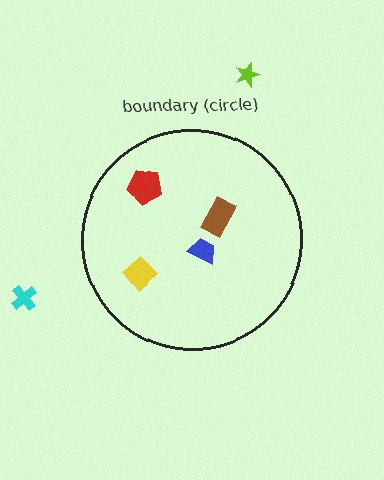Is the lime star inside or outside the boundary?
Outside.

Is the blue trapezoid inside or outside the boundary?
Inside.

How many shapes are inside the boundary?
4 inside, 2 outside.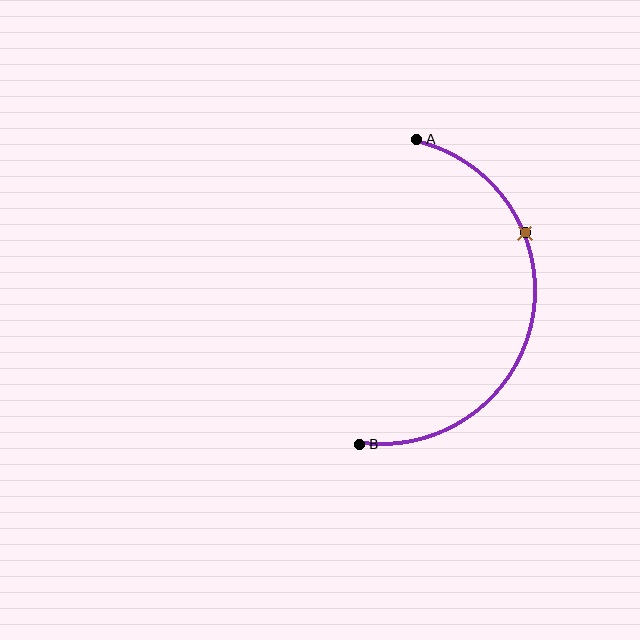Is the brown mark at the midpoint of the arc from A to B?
No. The brown mark lies on the arc but is closer to endpoint A. The arc midpoint would be at the point on the curve equidistant along the arc from both A and B.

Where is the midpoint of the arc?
The arc midpoint is the point on the curve farthest from the straight line joining A and B. It sits to the right of that line.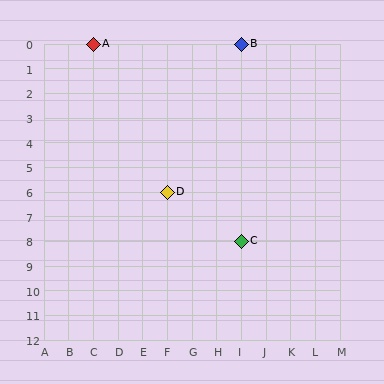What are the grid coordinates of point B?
Point B is at grid coordinates (I, 0).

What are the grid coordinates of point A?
Point A is at grid coordinates (C, 0).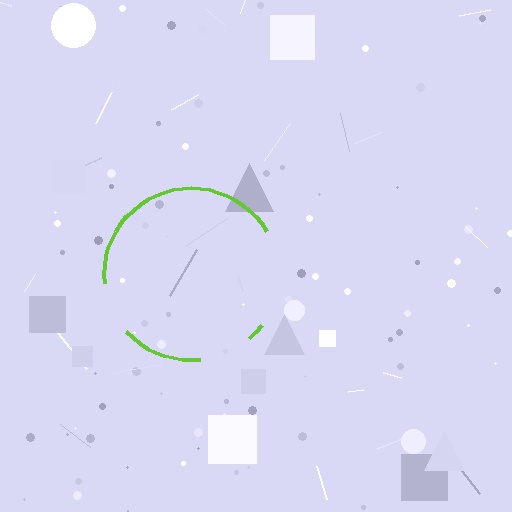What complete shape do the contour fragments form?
The contour fragments form a circle.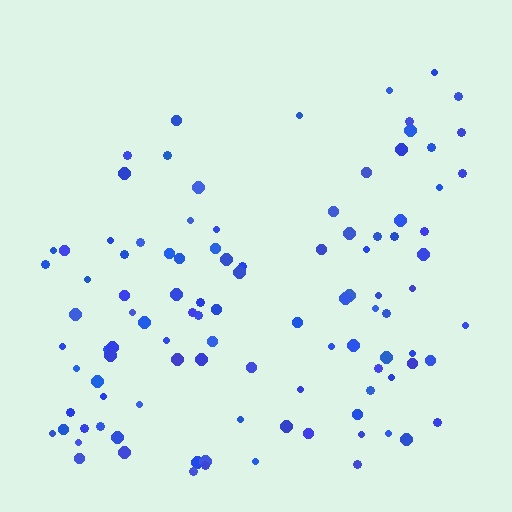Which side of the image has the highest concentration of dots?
The bottom.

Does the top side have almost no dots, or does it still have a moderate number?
Still a moderate number, just noticeably fewer than the bottom.